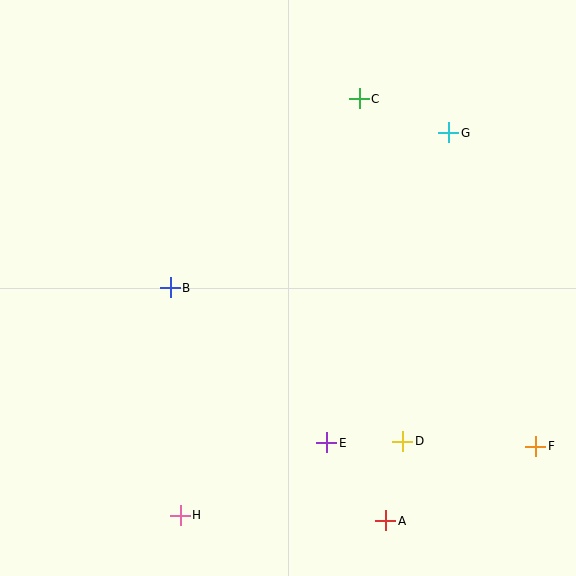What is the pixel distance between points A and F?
The distance between A and F is 168 pixels.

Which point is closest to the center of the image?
Point B at (170, 288) is closest to the center.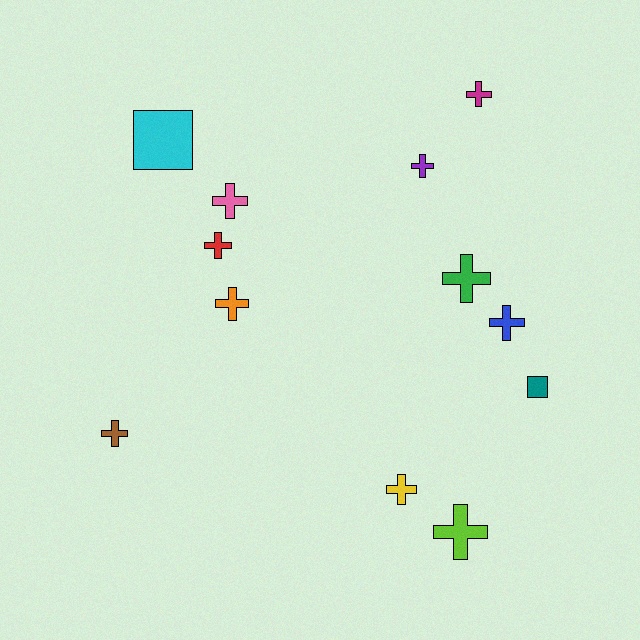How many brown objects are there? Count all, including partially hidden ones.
There is 1 brown object.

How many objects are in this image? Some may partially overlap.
There are 12 objects.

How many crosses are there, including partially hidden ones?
There are 10 crosses.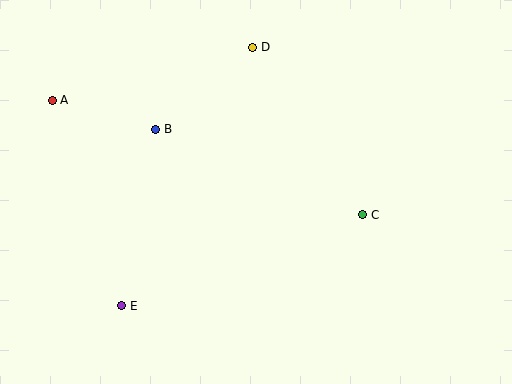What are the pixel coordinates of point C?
Point C is at (363, 215).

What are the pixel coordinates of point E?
Point E is at (122, 306).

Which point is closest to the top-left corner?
Point A is closest to the top-left corner.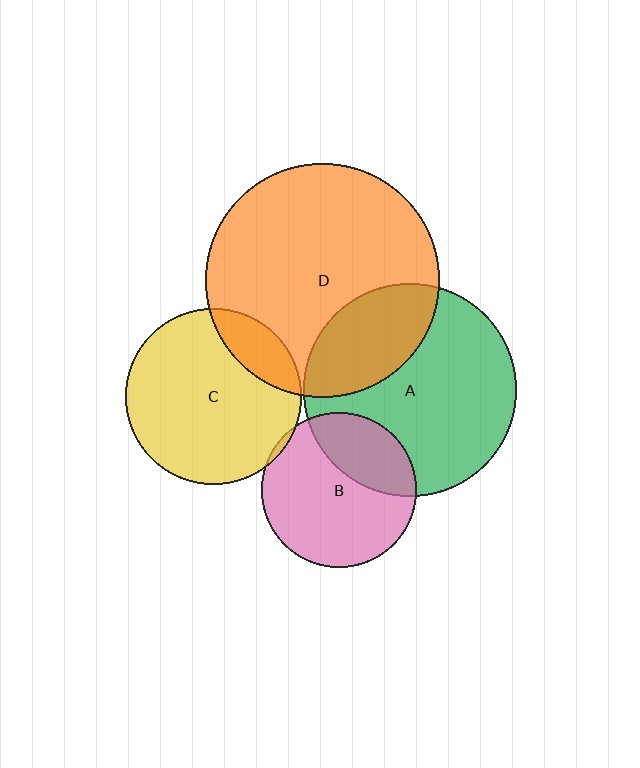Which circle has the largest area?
Circle D (orange).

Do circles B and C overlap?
Yes.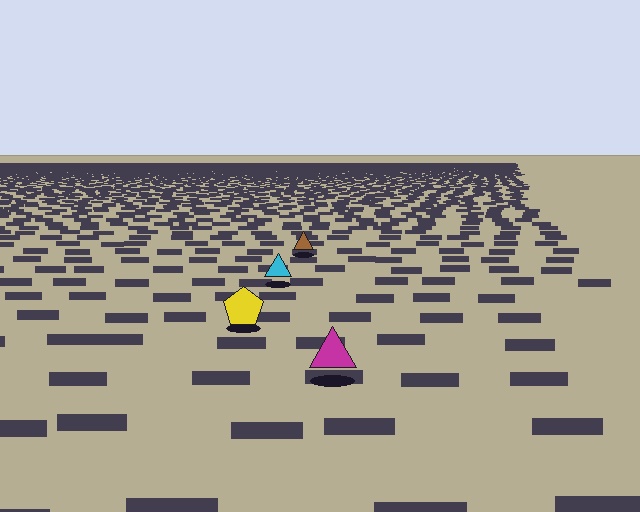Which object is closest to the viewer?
The magenta triangle is closest. The texture marks near it are larger and more spread out.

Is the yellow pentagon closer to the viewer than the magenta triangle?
No. The magenta triangle is closer — you can tell from the texture gradient: the ground texture is coarser near it.